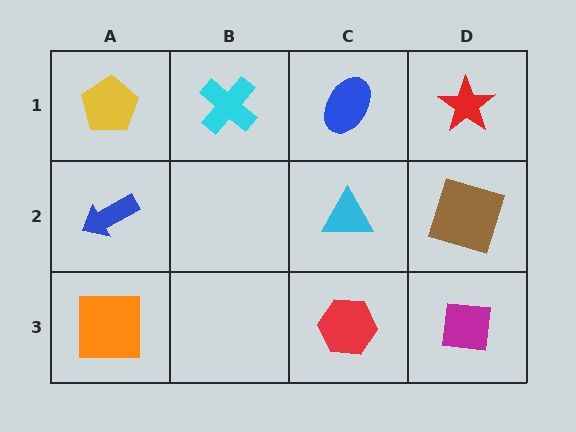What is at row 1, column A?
A yellow pentagon.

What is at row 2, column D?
A brown square.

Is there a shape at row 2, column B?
No, that cell is empty.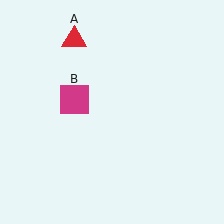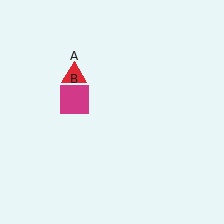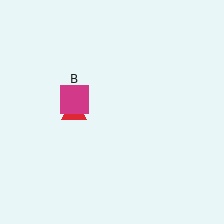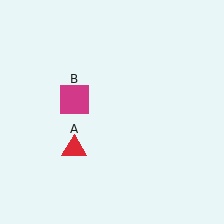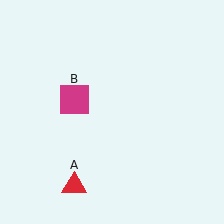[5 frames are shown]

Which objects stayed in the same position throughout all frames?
Magenta square (object B) remained stationary.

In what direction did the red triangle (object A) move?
The red triangle (object A) moved down.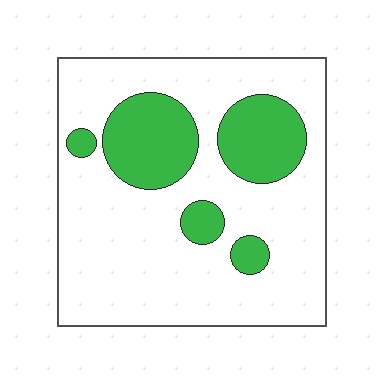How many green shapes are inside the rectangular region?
5.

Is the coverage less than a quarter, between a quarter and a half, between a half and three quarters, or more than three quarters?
Less than a quarter.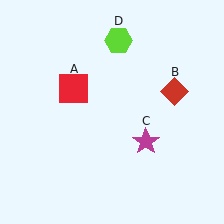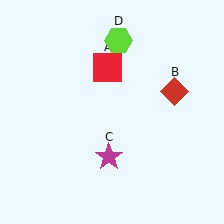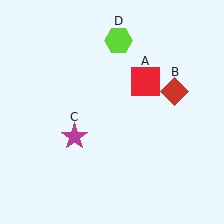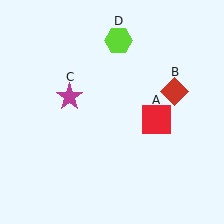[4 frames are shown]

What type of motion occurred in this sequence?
The red square (object A), magenta star (object C) rotated clockwise around the center of the scene.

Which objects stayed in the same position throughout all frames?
Red diamond (object B) and lime hexagon (object D) remained stationary.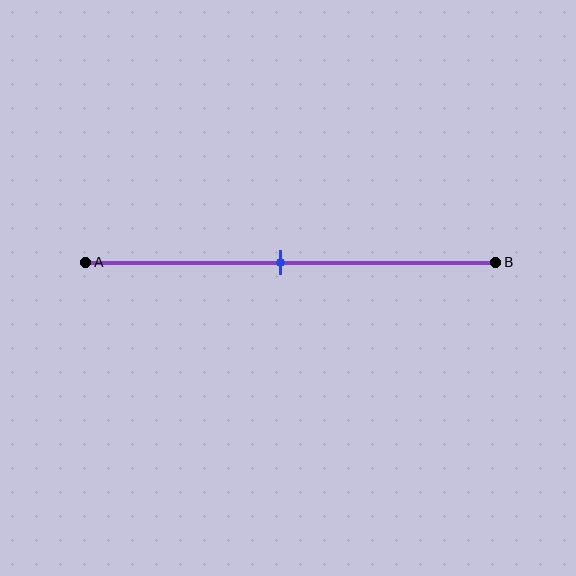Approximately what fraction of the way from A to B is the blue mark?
The blue mark is approximately 50% of the way from A to B.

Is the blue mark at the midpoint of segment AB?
Yes, the mark is approximately at the midpoint.